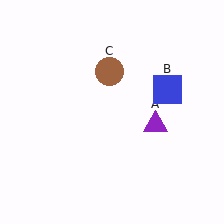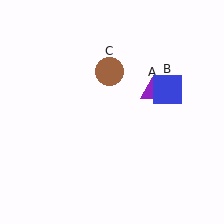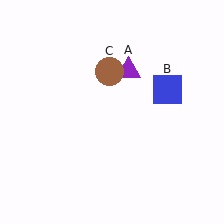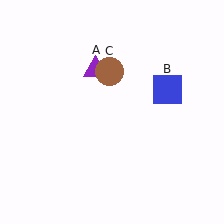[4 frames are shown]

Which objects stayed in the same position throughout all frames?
Blue square (object B) and brown circle (object C) remained stationary.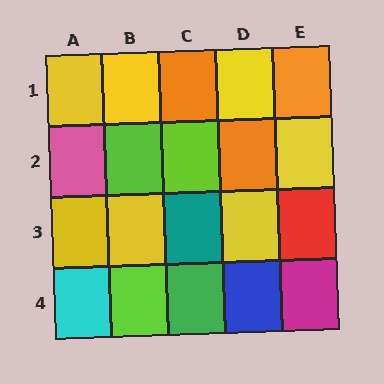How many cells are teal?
1 cell is teal.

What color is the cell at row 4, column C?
Green.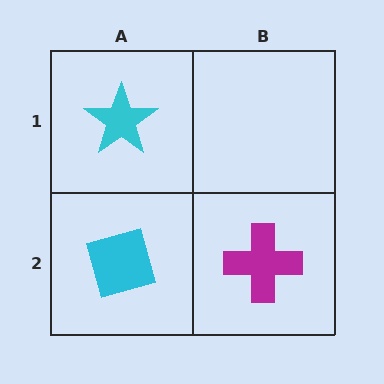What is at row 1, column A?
A cyan star.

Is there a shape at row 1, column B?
No, that cell is empty.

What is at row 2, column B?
A magenta cross.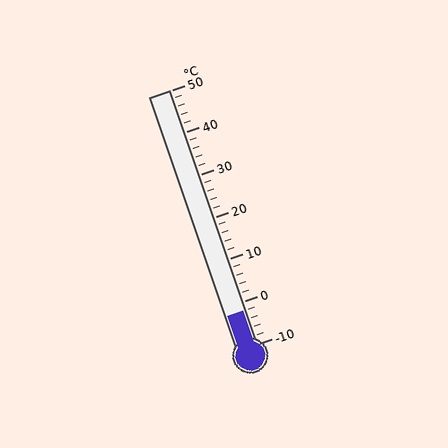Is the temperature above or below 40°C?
The temperature is below 40°C.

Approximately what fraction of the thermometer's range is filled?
The thermometer is filled to approximately 15% of its range.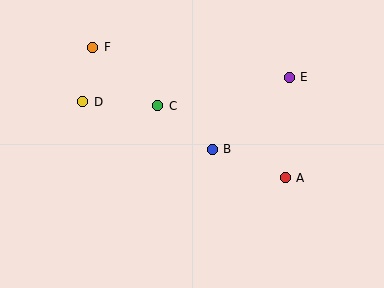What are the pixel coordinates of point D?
Point D is at (83, 102).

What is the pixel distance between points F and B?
The distance between F and B is 157 pixels.